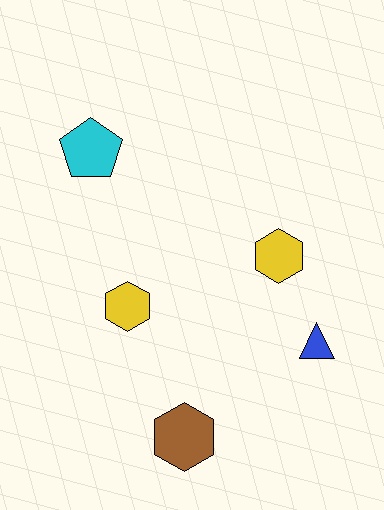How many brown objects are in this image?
There is 1 brown object.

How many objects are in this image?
There are 5 objects.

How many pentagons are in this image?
There is 1 pentagon.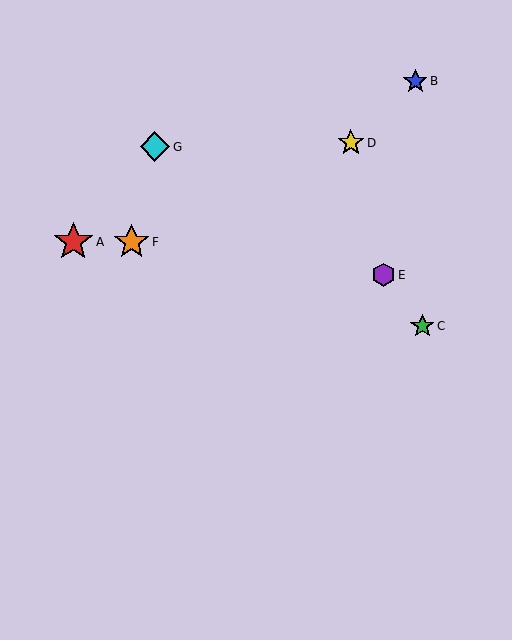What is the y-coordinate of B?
Object B is at y≈81.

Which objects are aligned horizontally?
Objects A, F are aligned horizontally.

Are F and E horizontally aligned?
No, F is at y≈242 and E is at y≈275.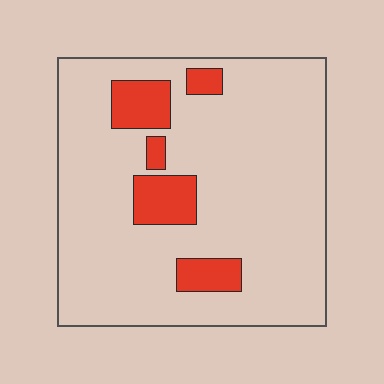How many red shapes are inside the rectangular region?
5.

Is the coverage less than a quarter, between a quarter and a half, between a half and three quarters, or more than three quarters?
Less than a quarter.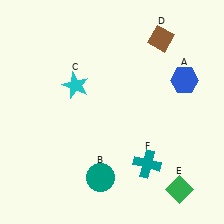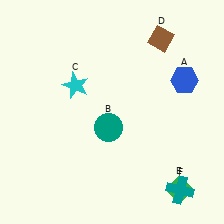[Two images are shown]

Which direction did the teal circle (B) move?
The teal circle (B) moved up.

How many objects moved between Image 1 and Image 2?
2 objects moved between the two images.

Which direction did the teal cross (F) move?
The teal cross (F) moved right.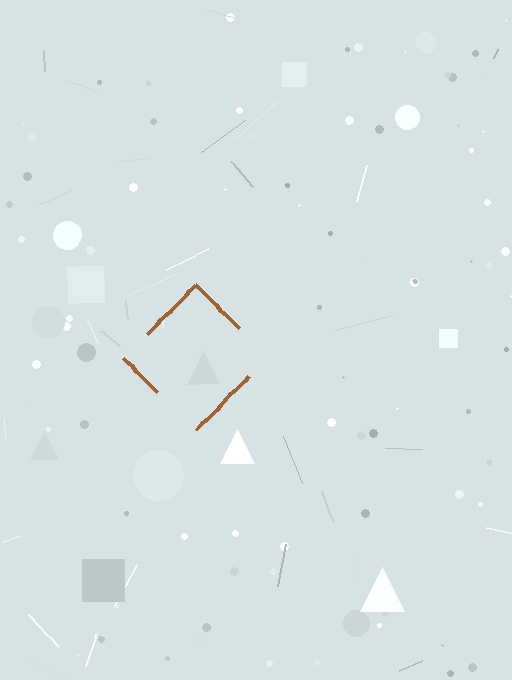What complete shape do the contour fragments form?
The contour fragments form a diamond.